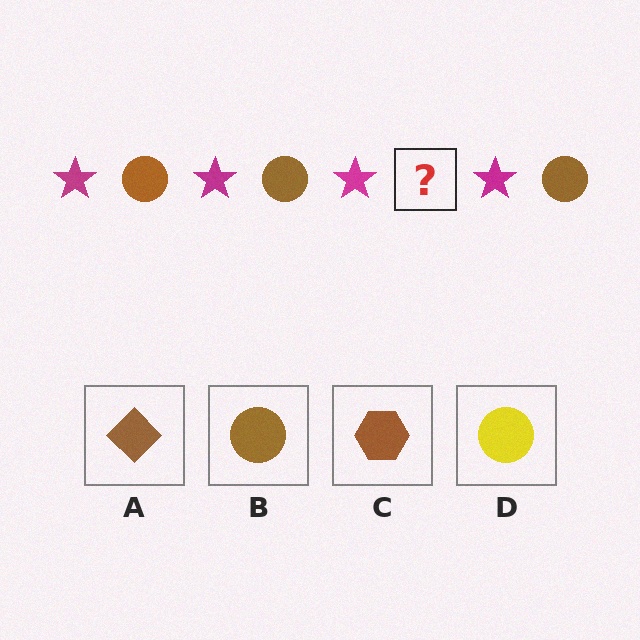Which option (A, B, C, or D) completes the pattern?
B.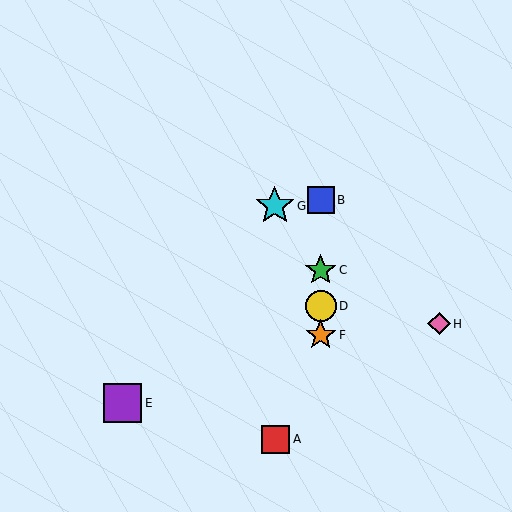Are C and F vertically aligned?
Yes, both are at x≈321.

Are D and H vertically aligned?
No, D is at x≈321 and H is at x≈439.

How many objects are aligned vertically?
4 objects (B, C, D, F) are aligned vertically.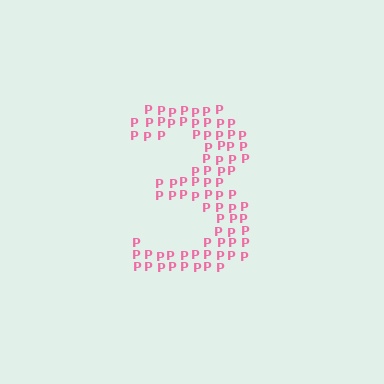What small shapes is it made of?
It is made of small letter P's.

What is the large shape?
The large shape is the digit 3.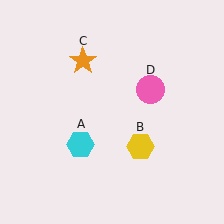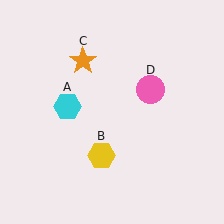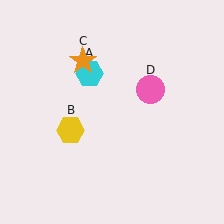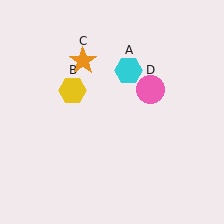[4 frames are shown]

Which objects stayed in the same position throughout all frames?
Orange star (object C) and pink circle (object D) remained stationary.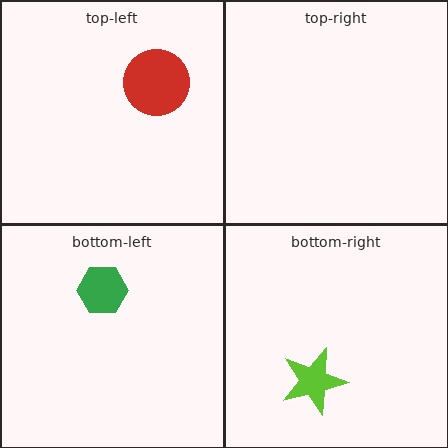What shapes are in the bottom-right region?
The lime star.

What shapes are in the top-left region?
The red circle.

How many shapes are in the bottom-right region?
1.